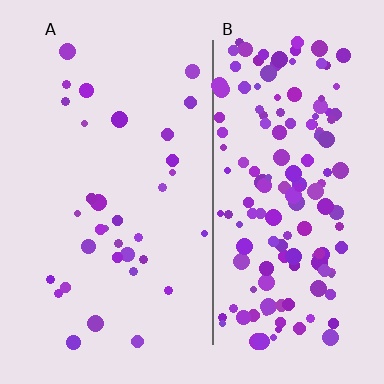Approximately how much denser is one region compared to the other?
Approximately 4.4× — region B over region A.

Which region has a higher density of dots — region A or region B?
B (the right).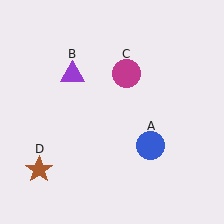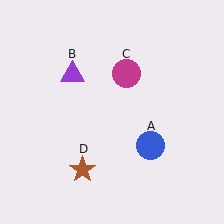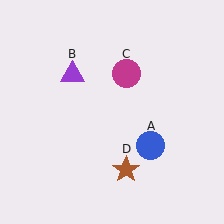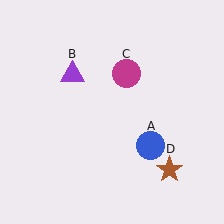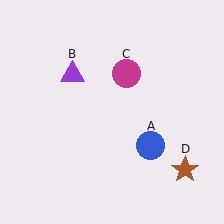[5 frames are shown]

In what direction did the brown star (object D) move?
The brown star (object D) moved right.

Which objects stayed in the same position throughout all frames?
Blue circle (object A) and purple triangle (object B) and magenta circle (object C) remained stationary.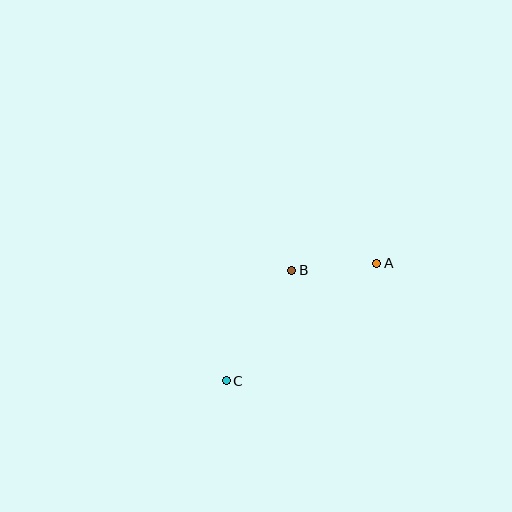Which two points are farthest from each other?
Points A and C are farthest from each other.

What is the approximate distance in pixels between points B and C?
The distance between B and C is approximately 129 pixels.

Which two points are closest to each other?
Points A and B are closest to each other.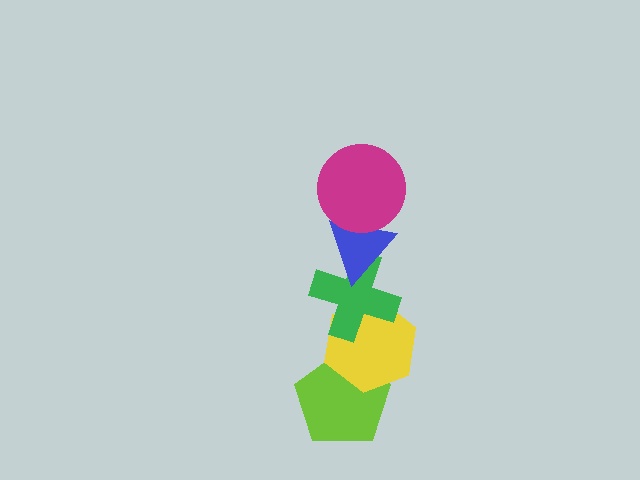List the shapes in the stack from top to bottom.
From top to bottom: the magenta circle, the blue triangle, the green cross, the yellow hexagon, the lime pentagon.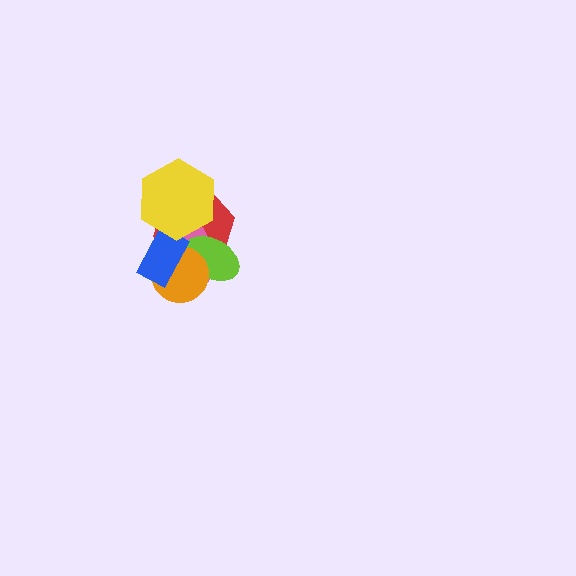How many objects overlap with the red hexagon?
5 objects overlap with the red hexagon.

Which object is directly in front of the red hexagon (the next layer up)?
The pink hexagon is directly in front of the red hexagon.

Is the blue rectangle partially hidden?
Yes, it is partially covered by another shape.